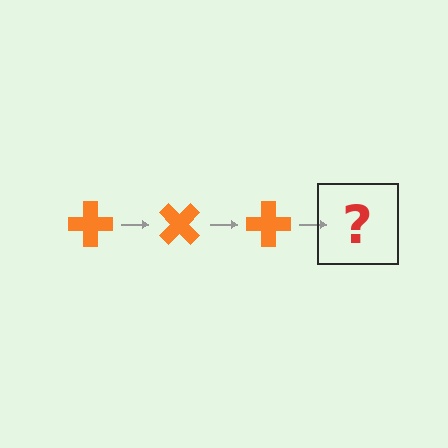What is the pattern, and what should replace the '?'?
The pattern is that the cross rotates 45 degrees each step. The '?' should be an orange cross rotated 135 degrees.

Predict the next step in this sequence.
The next step is an orange cross rotated 135 degrees.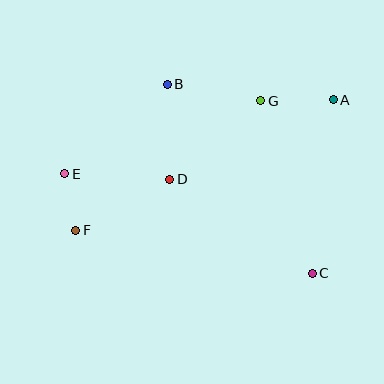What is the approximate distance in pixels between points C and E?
The distance between C and E is approximately 267 pixels.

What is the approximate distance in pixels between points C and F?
The distance between C and F is approximately 240 pixels.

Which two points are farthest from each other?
Points A and F are farthest from each other.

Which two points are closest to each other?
Points E and F are closest to each other.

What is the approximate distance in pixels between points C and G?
The distance between C and G is approximately 180 pixels.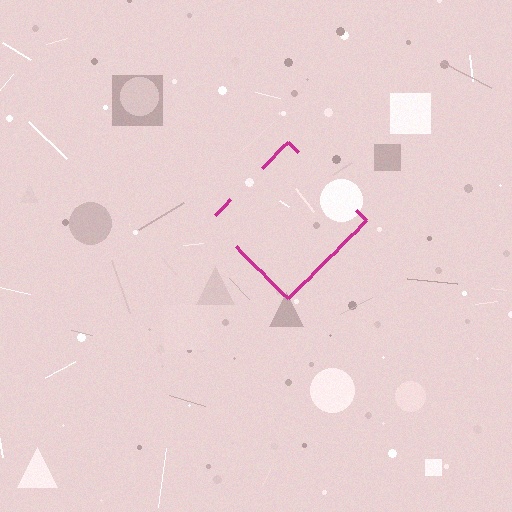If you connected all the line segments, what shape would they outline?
They would outline a diamond.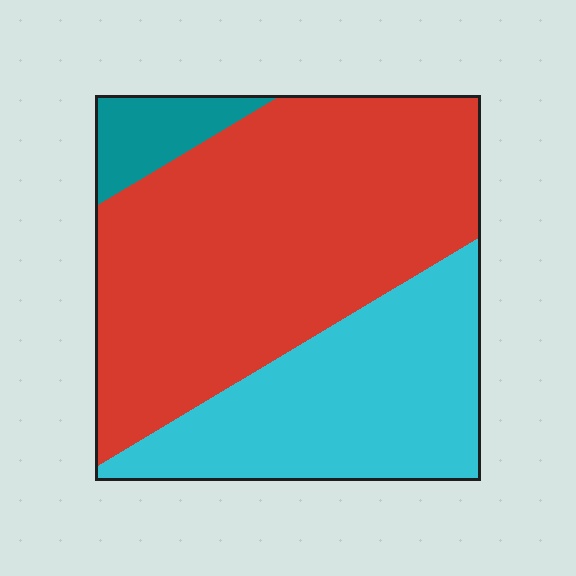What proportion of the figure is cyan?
Cyan covers 33% of the figure.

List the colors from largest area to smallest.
From largest to smallest: red, cyan, teal.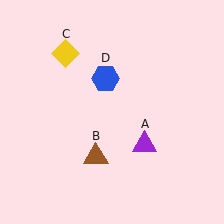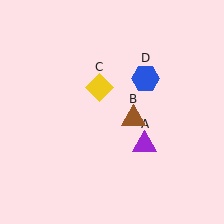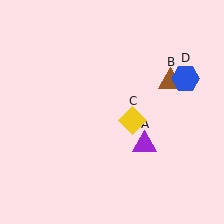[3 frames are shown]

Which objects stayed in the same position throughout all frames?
Purple triangle (object A) remained stationary.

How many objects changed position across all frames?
3 objects changed position: brown triangle (object B), yellow diamond (object C), blue hexagon (object D).